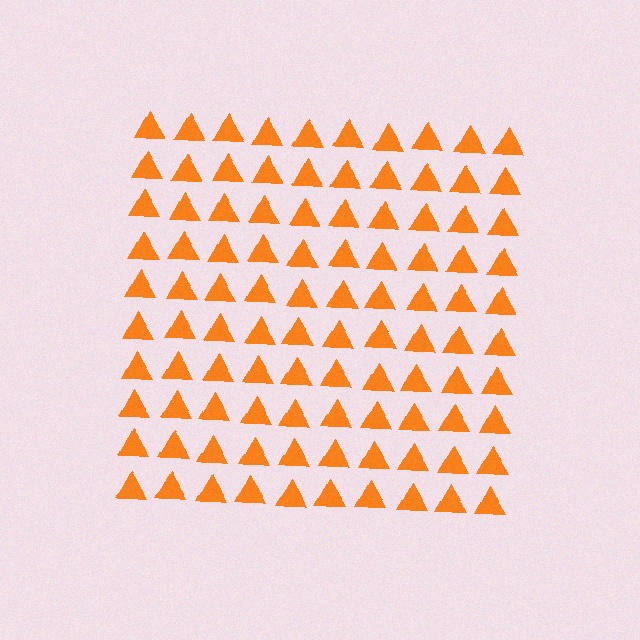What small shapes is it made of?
It is made of small triangles.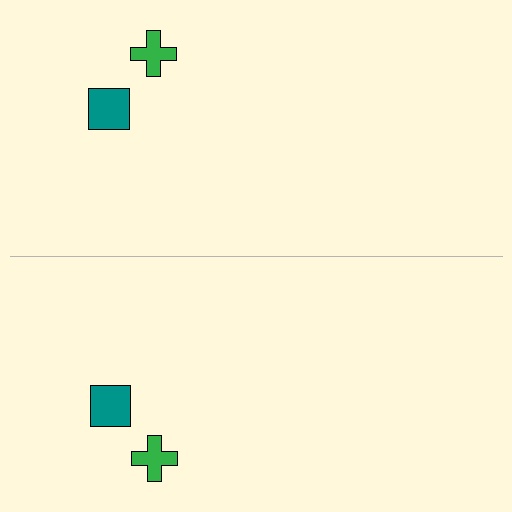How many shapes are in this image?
There are 4 shapes in this image.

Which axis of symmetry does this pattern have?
The pattern has a horizontal axis of symmetry running through the center of the image.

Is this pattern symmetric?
Yes, this pattern has bilateral (reflection) symmetry.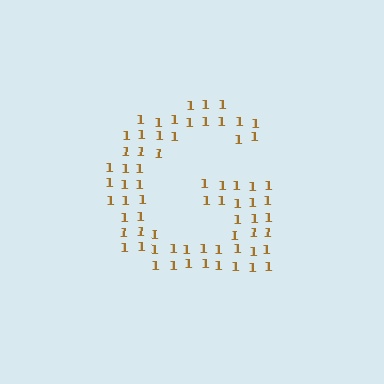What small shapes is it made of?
It is made of small digit 1's.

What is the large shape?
The large shape is the letter G.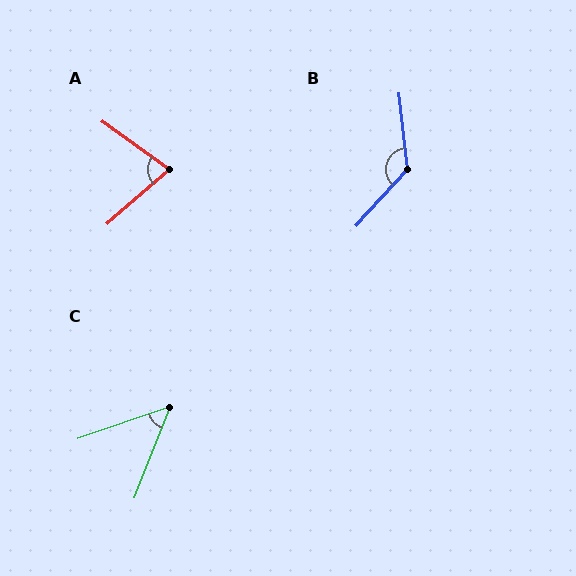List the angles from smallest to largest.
C (50°), A (77°), B (131°).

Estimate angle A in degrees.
Approximately 77 degrees.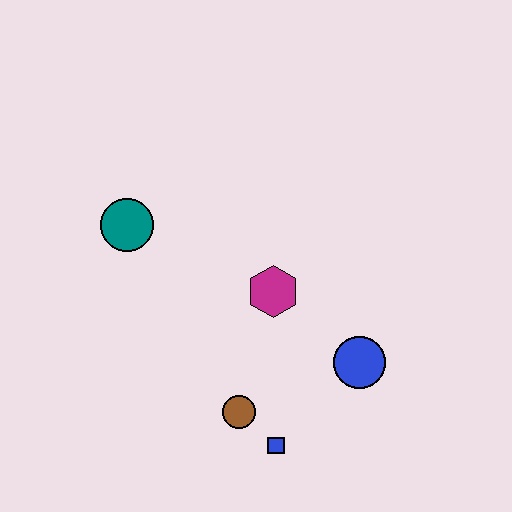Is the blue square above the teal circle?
No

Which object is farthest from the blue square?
The teal circle is farthest from the blue square.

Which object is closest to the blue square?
The brown circle is closest to the blue square.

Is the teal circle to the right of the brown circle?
No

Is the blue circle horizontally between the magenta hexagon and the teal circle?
No